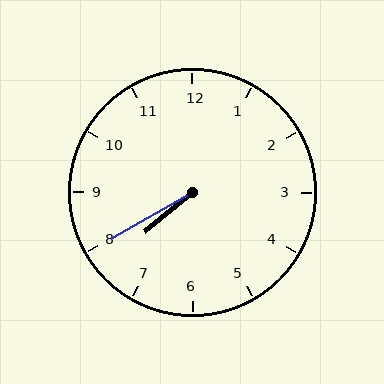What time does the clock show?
7:40.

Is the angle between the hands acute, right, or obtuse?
It is acute.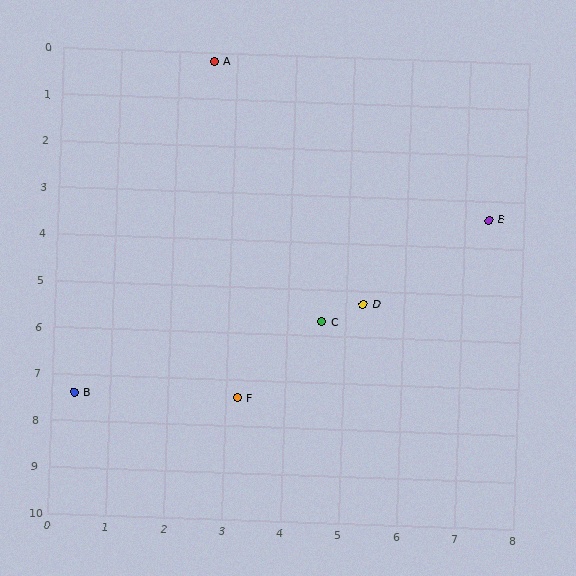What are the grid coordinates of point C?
Point C is at approximately (4.6, 5.7).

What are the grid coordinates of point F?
Point F is at approximately (3.2, 7.4).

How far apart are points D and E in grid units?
Points D and E are about 2.8 grid units apart.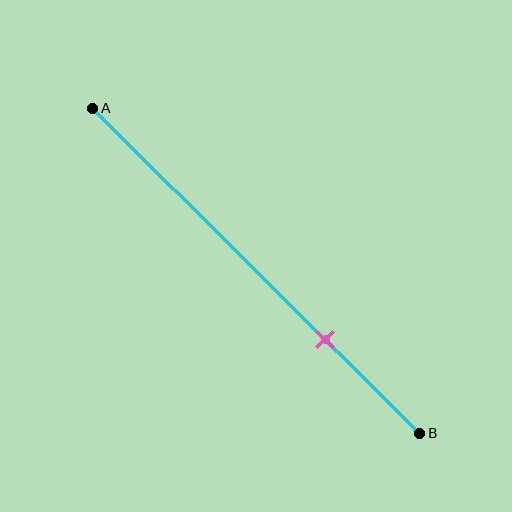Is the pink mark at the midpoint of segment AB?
No, the mark is at about 70% from A, not at the 50% midpoint.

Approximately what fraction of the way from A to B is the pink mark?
The pink mark is approximately 70% of the way from A to B.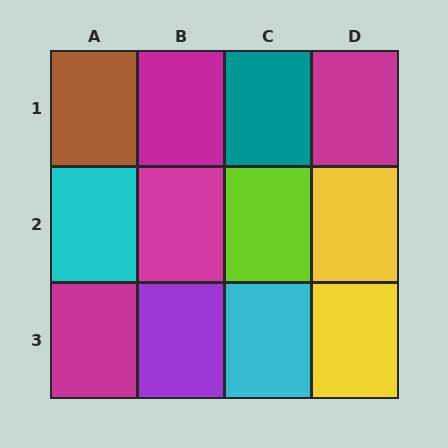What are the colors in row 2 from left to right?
Cyan, magenta, lime, yellow.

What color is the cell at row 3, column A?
Magenta.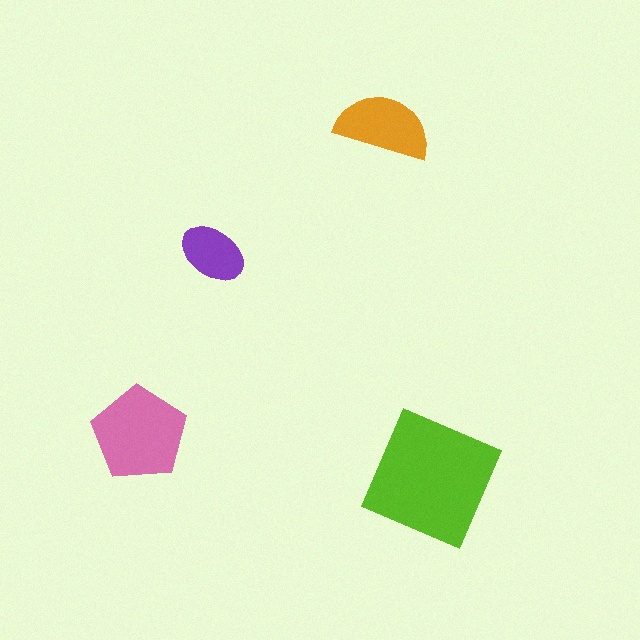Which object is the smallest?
The purple ellipse.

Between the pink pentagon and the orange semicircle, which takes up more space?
The pink pentagon.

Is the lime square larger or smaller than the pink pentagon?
Larger.